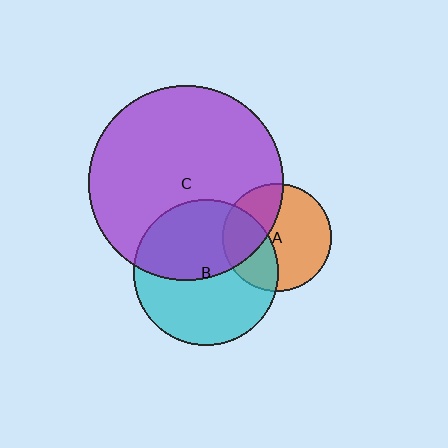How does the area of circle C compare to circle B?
Approximately 1.8 times.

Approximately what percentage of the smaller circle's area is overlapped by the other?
Approximately 35%.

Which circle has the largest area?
Circle C (purple).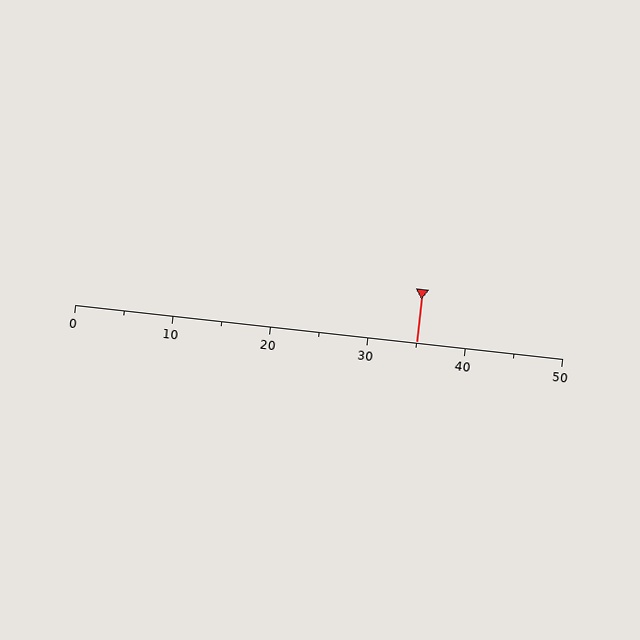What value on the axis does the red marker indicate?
The marker indicates approximately 35.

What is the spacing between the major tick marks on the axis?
The major ticks are spaced 10 apart.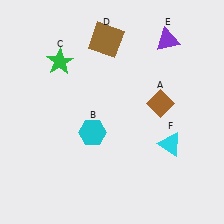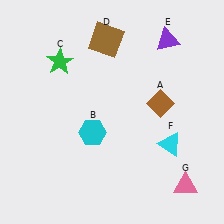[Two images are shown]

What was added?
A pink triangle (G) was added in Image 2.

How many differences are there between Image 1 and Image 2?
There is 1 difference between the two images.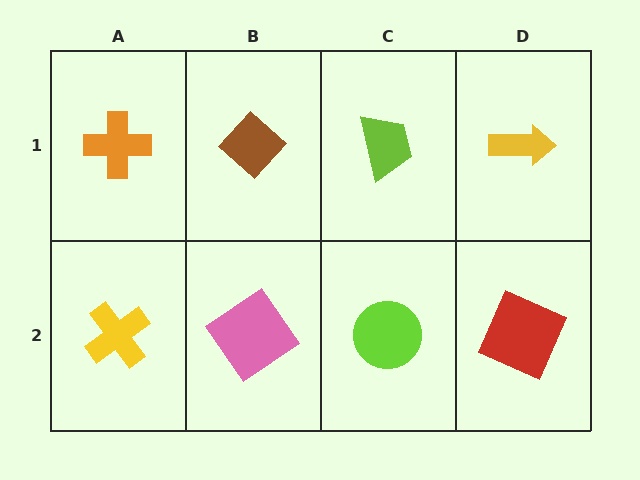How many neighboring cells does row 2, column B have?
3.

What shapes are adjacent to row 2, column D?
A yellow arrow (row 1, column D), a lime circle (row 2, column C).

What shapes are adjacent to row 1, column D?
A red square (row 2, column D), a lime trapezoid (row 1, column C).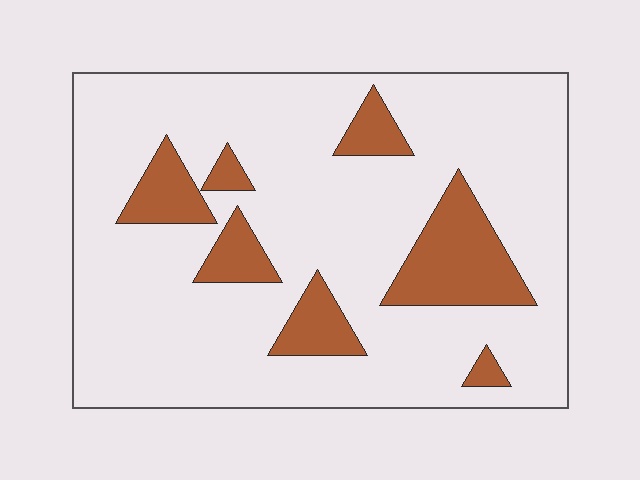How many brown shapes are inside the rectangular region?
7.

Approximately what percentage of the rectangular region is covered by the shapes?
Approximately 15%.